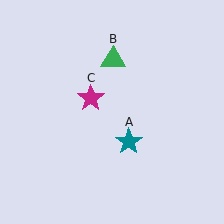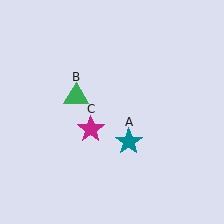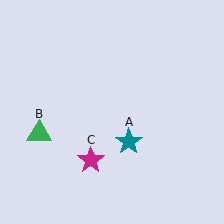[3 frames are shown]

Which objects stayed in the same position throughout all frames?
Teal star (object A) remained stationary.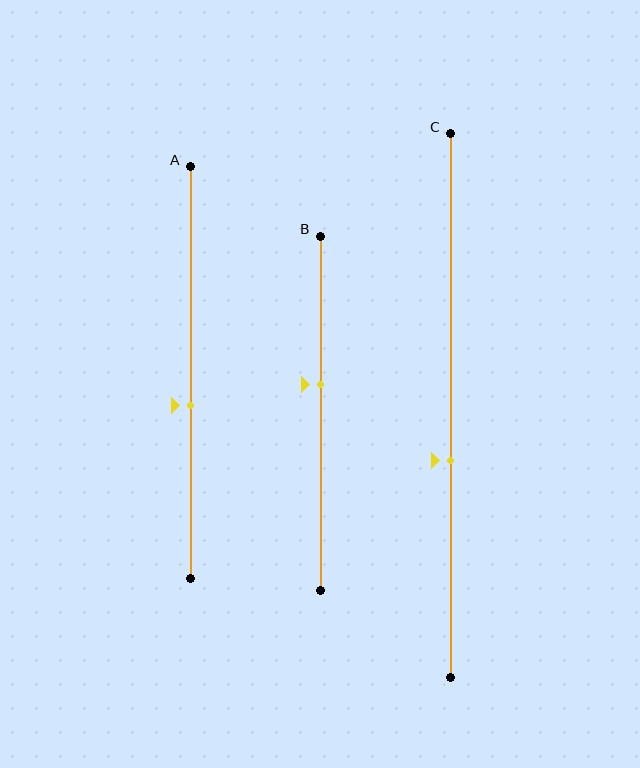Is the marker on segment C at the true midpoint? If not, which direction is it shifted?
No, the marker on segment C is shifted downward by about 10% of the segment length.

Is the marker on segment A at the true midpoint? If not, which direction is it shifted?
No, the marker on segment A is shifted downward by about 8% of the segment length.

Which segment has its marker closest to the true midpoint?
Segment A has its marker closest to the true midpoint.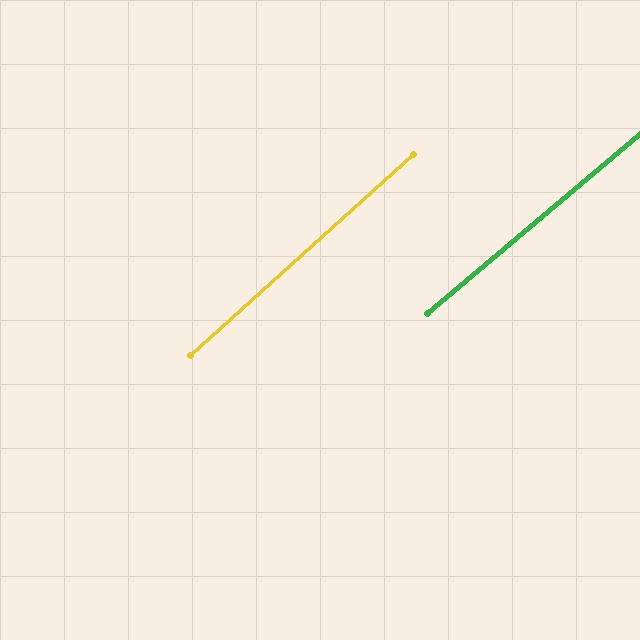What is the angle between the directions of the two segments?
Approximately 2 degrees.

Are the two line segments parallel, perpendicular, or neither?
Parallel — their directions differ by only 1.8°.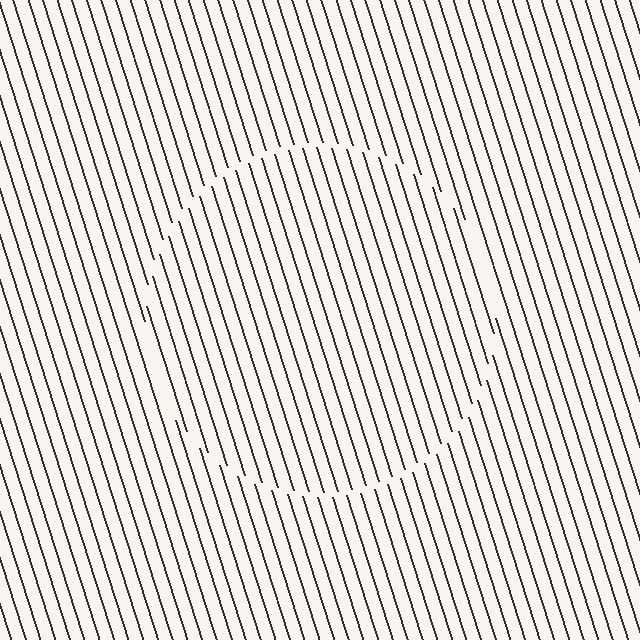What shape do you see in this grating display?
An illusory circle. The interior of the shape contains the same grating, shifted by half a period — the contour is defined by the phase discontinuity where line-ends from the inner and outer gratings abut.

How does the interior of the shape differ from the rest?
The interior of the shape contains the same grating, shifted by half a period — the contour is defined by the phase discontinuity where line-ends from the inner and outer gratings abut.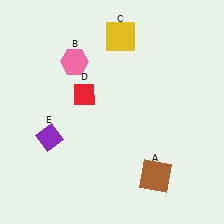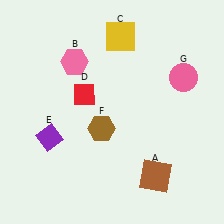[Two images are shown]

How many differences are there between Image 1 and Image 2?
There are 2 differences between the two images.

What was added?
A brown hexagon (F), a pink circle (G) were added in Image 2.